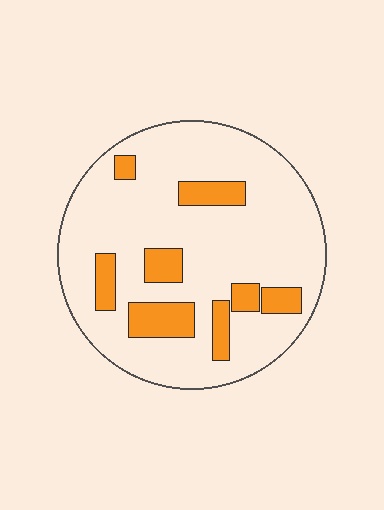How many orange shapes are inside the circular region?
8.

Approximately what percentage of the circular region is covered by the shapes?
Approximately 20%.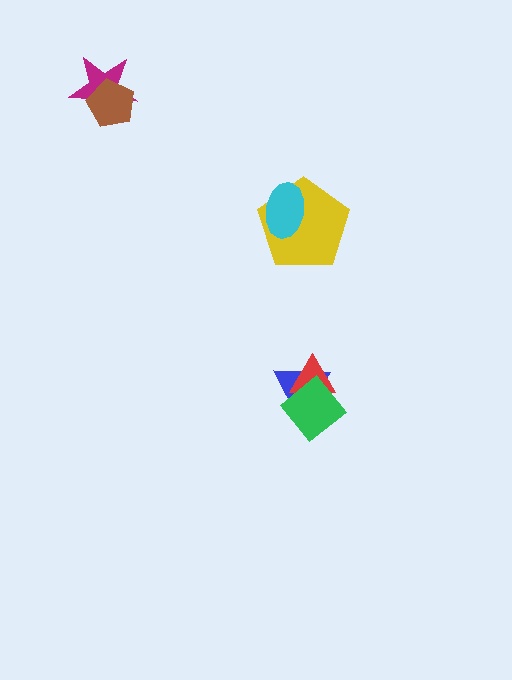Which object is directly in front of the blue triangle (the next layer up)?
The red triangle is directly in front of the blue triangle.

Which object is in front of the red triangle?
The green diamond is in front of the red triangle.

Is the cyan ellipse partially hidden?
No, no other shape covers it.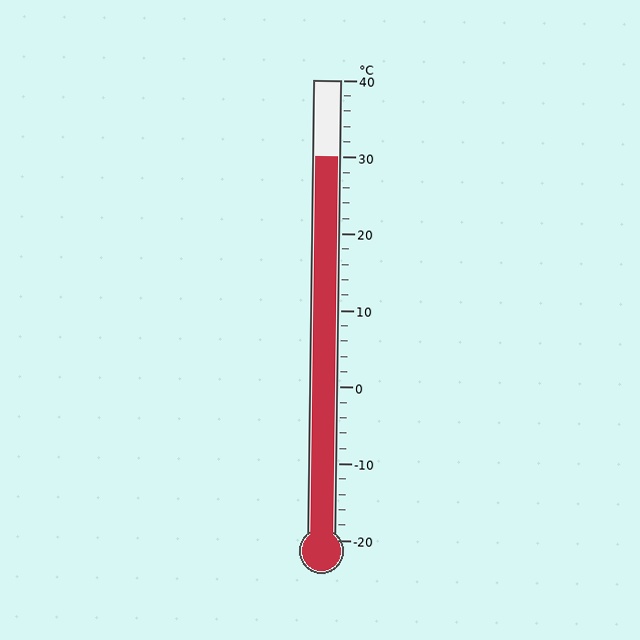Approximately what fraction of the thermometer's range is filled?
The thermometer is filled to approximately 85% of its range.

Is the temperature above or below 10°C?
The temperature is above 10°C.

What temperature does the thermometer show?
The thermometer shows approximately 30°C.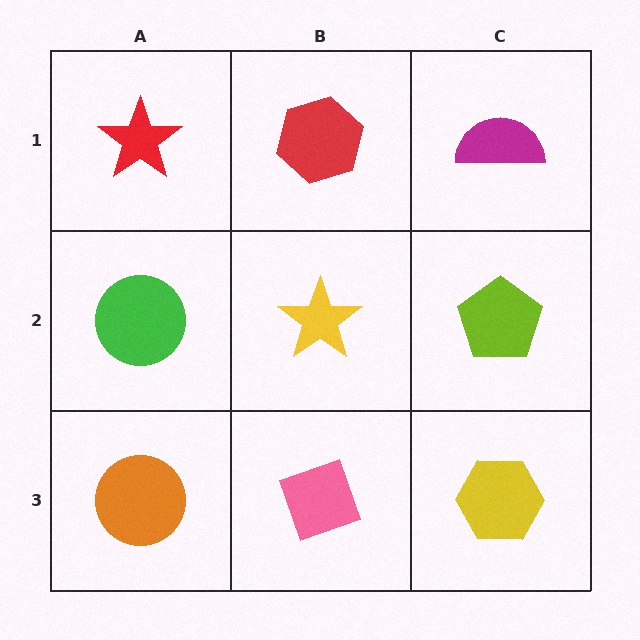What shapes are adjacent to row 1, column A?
A green circle (row 2, column A), a red hexagon (row 1, column B).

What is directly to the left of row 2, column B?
A green circle.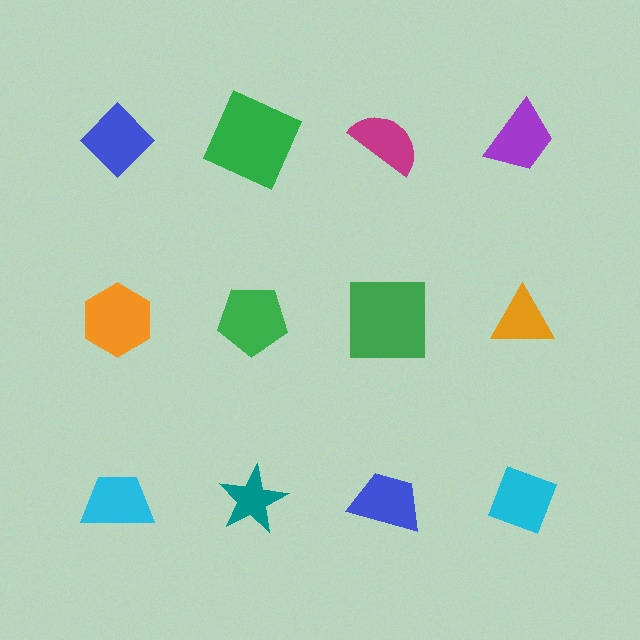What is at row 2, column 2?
A green pentagon.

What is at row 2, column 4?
An orange triangle.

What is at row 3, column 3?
A blue trapezoid.